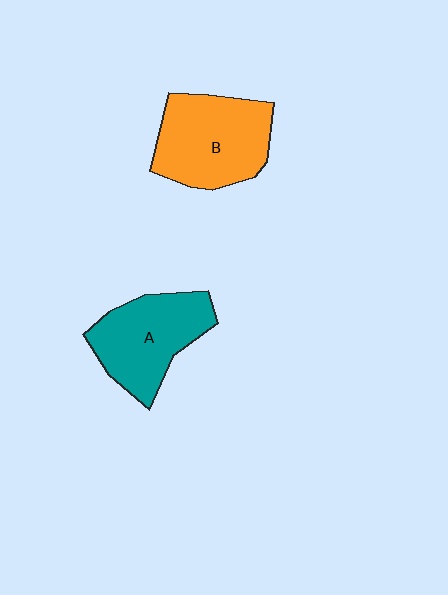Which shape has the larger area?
Shape B (orange).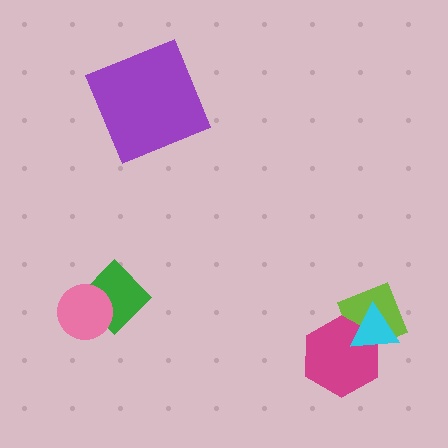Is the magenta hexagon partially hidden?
Yes, it is partially covered by another shape.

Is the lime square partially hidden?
Yes, it is partially covered by another shape.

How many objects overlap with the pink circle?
1 object overlaps with the pink circle.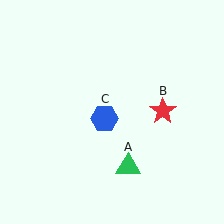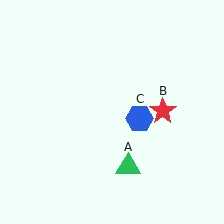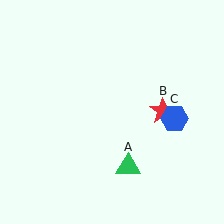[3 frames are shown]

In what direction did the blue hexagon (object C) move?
The blue hexagon (object C) moved right.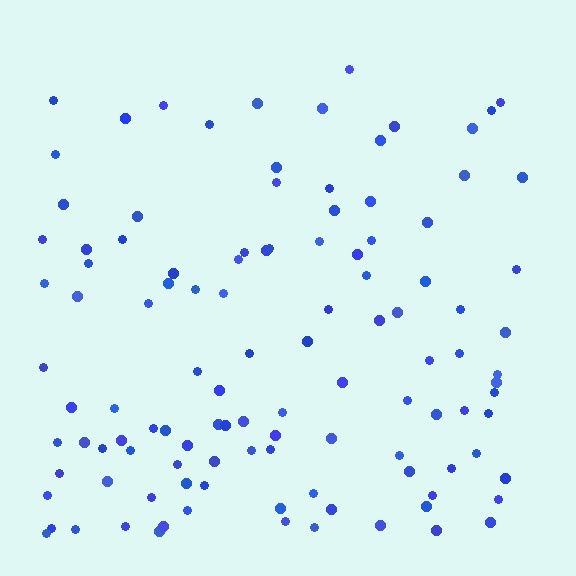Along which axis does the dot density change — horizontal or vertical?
Vertical.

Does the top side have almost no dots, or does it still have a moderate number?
Still a moderate number, just noticeably fewer than the bottom.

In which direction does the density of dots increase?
From top to bottom, with the bottom side densest.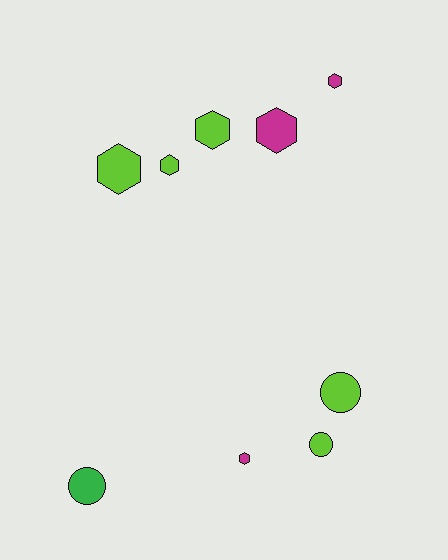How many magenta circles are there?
There are no magenta circles.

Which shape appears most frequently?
Hexagon, with 6 objects.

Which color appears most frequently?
Lime, with 5 objects.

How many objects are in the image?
There are 9 objects.